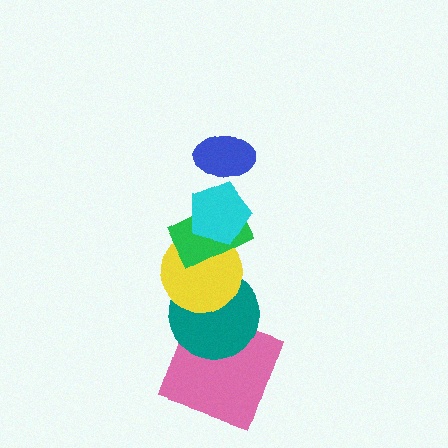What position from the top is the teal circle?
The teal circle is 5th from the top.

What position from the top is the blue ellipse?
The blue ellipse is 1st from the top.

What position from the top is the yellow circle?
The yellow circle is 4th from the top.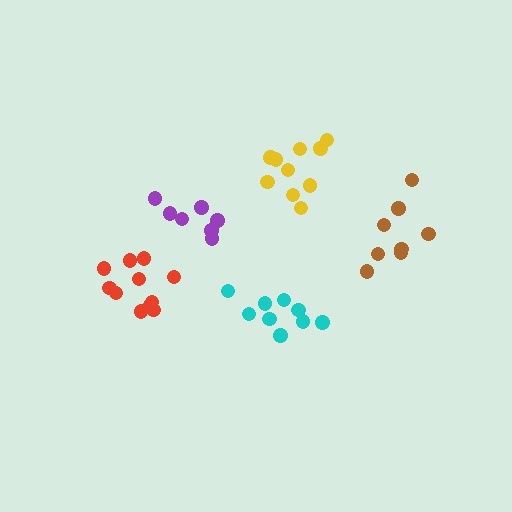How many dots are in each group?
Group 1: 9 dots, Group 2: 11 dots, Group 3: 7 dots, Group 4: 10 dots, Group 5: 8 dots (45 total).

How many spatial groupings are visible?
There are 5 spatial groupings.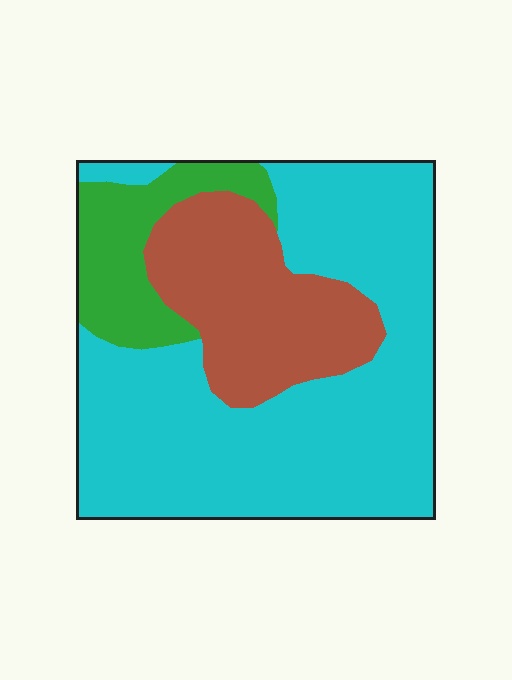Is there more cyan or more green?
Cyan.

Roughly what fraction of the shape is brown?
Brown covers 24% of the shape.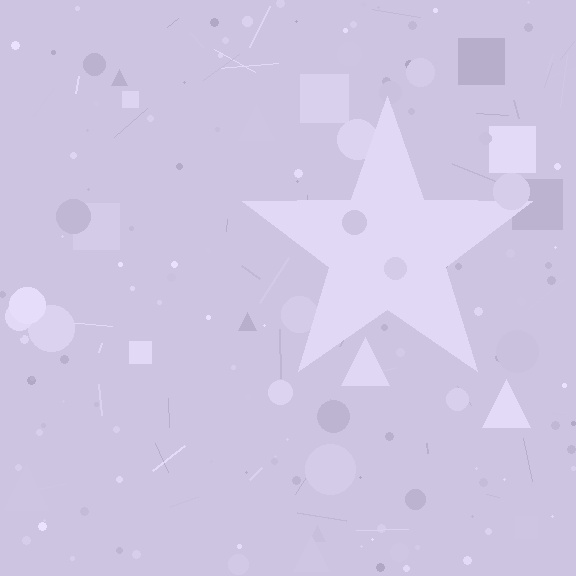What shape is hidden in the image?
A star is hidden in the image.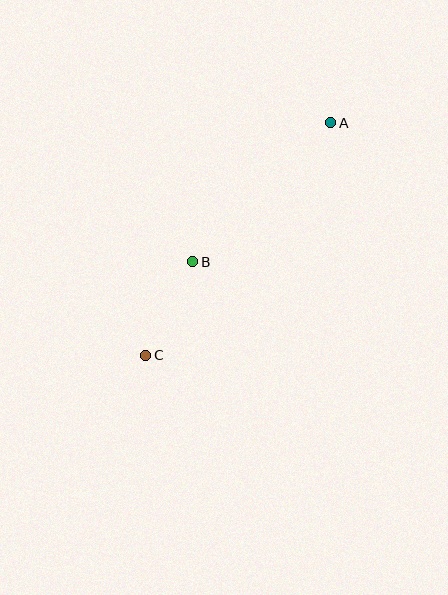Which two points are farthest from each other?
Points A and C are farthest from each other.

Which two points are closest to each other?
Points B and C are closest to each other.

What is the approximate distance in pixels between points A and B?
The distance between A and B is approximately 196 pixels.